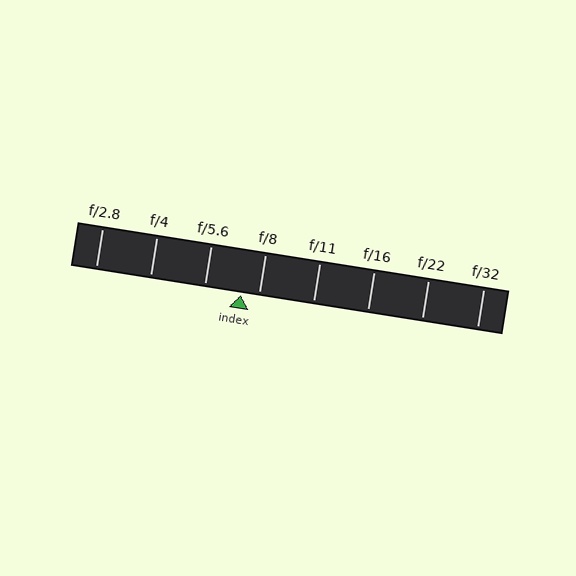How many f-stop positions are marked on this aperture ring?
There are 8 f-stop positions marked.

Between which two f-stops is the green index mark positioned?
The index mark is between f/5.6 and f/8.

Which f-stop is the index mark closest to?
The index mark is closest to f/8.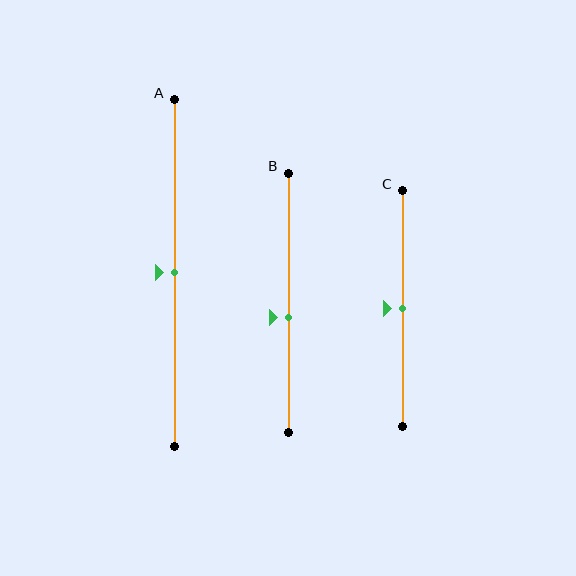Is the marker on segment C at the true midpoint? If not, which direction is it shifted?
Yes, the marker on segment C is at the true midpoint.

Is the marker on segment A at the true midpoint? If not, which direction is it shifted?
Yes, the marker on segment A is at the true midpoint.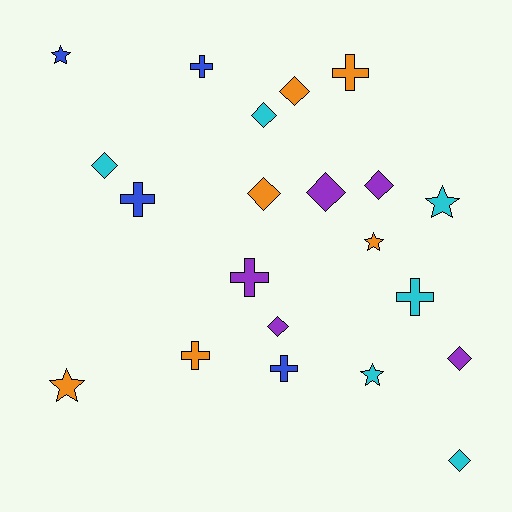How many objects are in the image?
There are 21 objects.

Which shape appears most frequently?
Diamond, with 9 objects.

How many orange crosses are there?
There are 2 orange crosses.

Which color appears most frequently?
Orange, with 6 objects.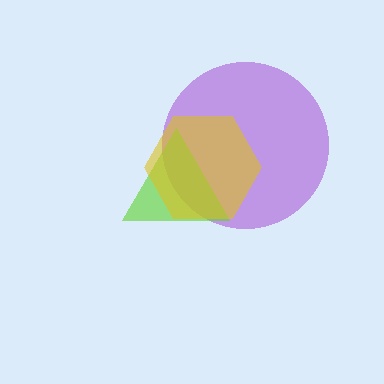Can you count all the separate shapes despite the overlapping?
Yes, there are 3 separate shapes.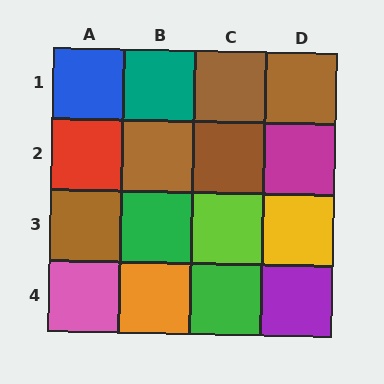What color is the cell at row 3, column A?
Brown.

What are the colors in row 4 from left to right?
Pink, orange, green, purple.